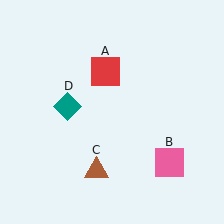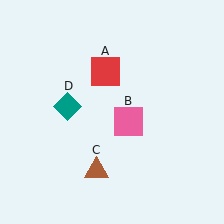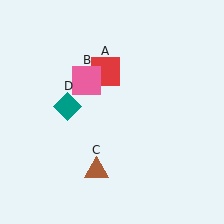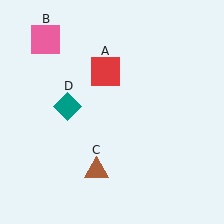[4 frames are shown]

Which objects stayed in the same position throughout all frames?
Red square (object A) and brown triangle (object C) and teal diamond (object D) remained stationary.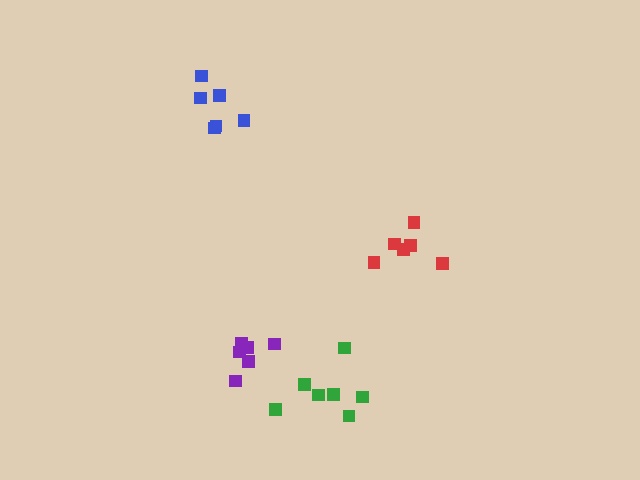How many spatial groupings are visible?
There are 4 spatial groupings.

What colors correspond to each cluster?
The clusters are colored: blue, purple, green, red.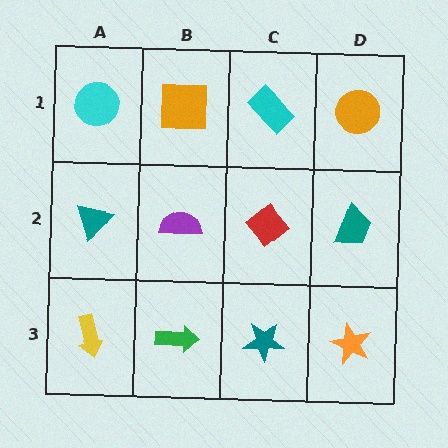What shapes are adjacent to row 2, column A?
A cyan circle (row 1, column A), a yellow arrow (row 3, column A), a purple semicircle (row 2, column B).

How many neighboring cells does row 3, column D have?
2.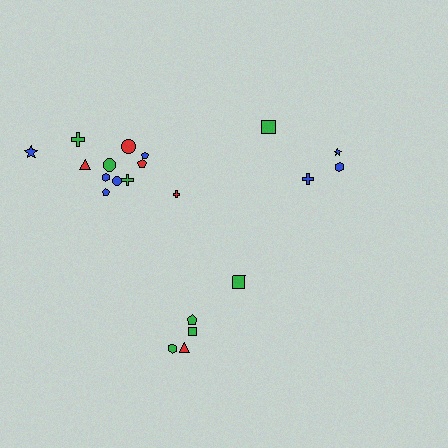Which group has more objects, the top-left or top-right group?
The top-left group.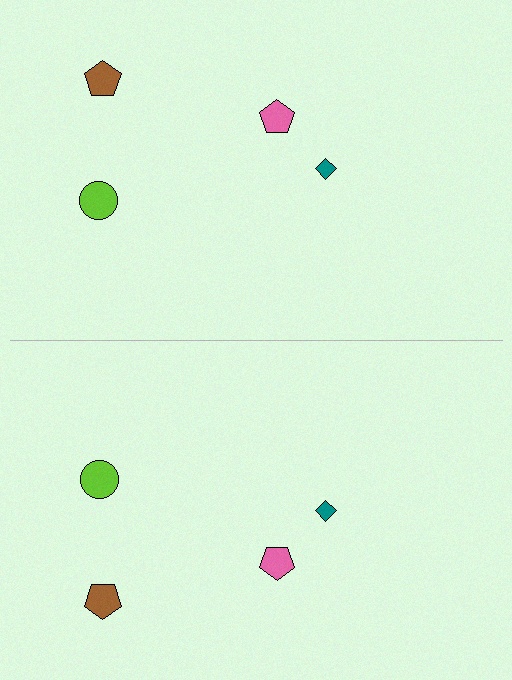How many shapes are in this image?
There are 8 shapes in this image.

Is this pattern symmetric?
Yes, this pattern has bilateral (reflection) symmetry.